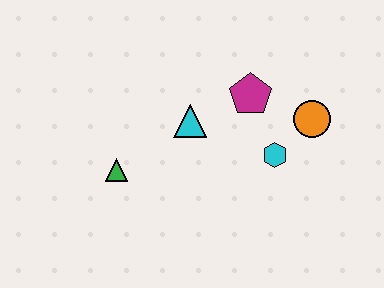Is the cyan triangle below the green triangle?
No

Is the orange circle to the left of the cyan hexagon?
No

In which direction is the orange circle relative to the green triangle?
The orange circle is to the right of the green triangle.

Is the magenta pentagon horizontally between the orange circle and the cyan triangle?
Yes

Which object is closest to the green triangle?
The cyan triangle is closest to the green triangle.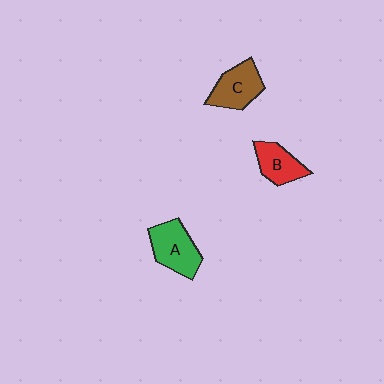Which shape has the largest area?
Shape A (green).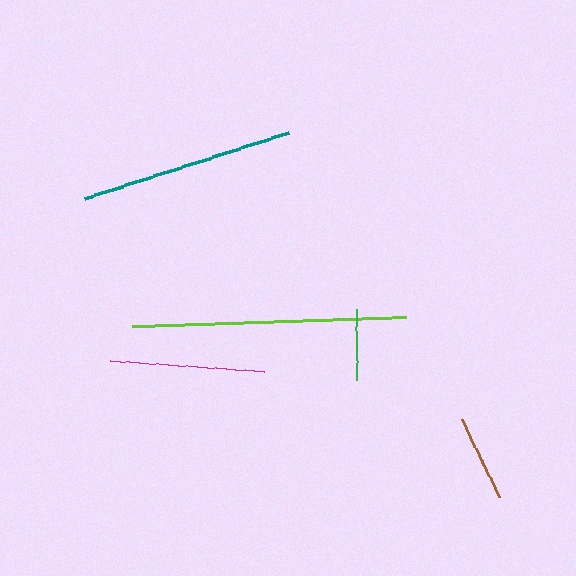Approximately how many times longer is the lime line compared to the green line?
The lime line is approximately 3.8 times the length of the green line.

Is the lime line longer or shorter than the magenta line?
The lime line is longer than the magenta line.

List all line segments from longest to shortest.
From longest to shortest: lime, teal, magenta, brown, green.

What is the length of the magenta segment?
The magenta segment is approximately 154 pixels long.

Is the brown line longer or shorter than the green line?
The brown line is longer than the green line.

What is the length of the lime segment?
The lime segment is approximately 273 pixels long.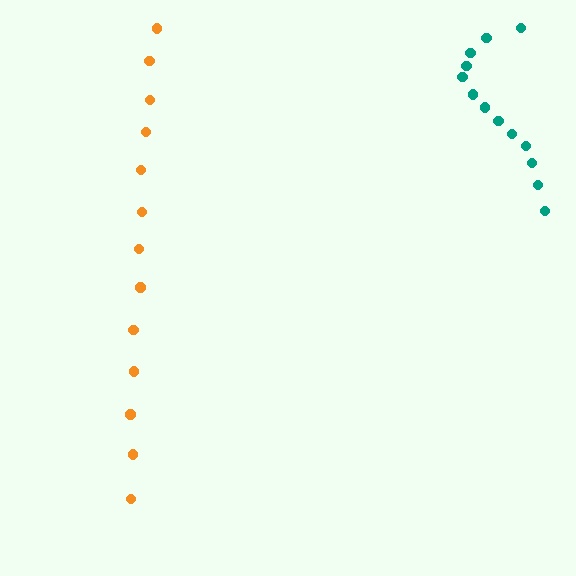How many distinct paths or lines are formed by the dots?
There are 2 distinct paths.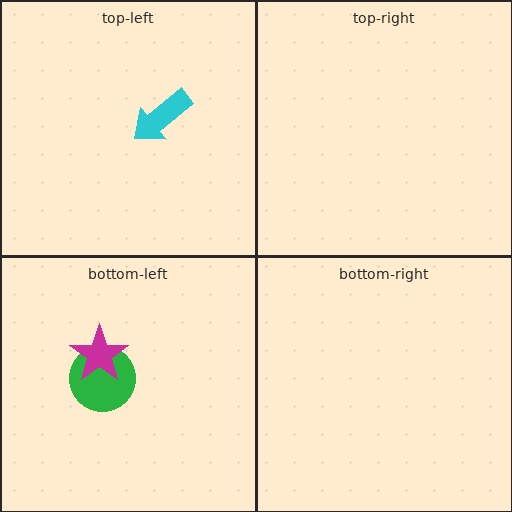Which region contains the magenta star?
The bottom-left region.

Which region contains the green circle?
The bottom-left region.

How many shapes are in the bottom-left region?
2.